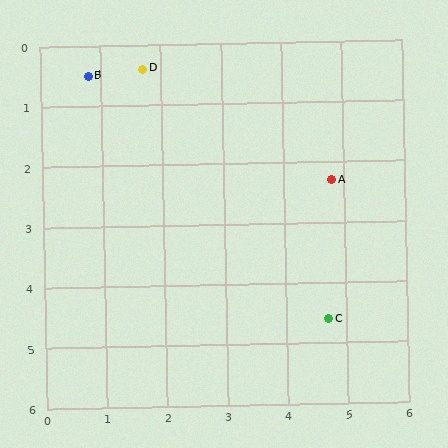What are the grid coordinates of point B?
Point B is at approximately (0.8, 0.5).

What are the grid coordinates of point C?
Point C is at approximately (4.7, 4.6).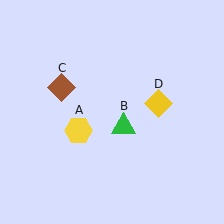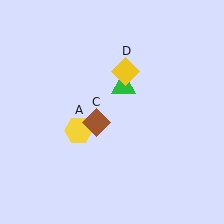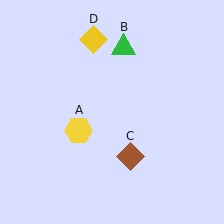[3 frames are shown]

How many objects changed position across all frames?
3 objects changed position: green triangle (object B), brown diamond (object C), yellow diamond (object D).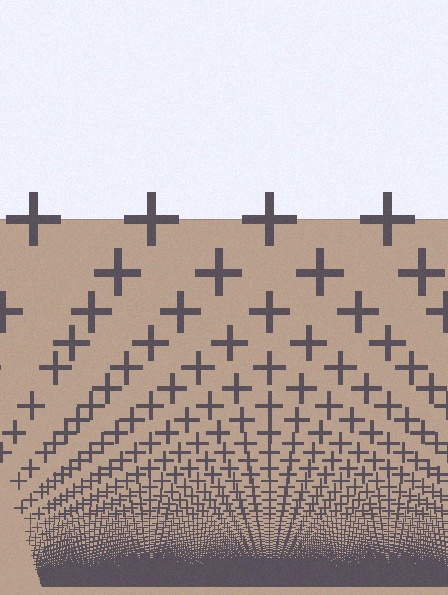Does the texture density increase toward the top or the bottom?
Density increases toward the bottom.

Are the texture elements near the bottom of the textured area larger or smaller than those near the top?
Smaller. The gradient is inverted — elements near the bottom are smaller and denser.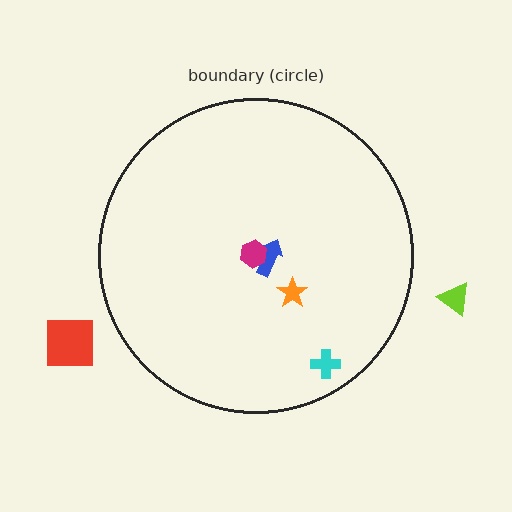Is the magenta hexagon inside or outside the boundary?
Inside.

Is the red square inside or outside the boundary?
Outside.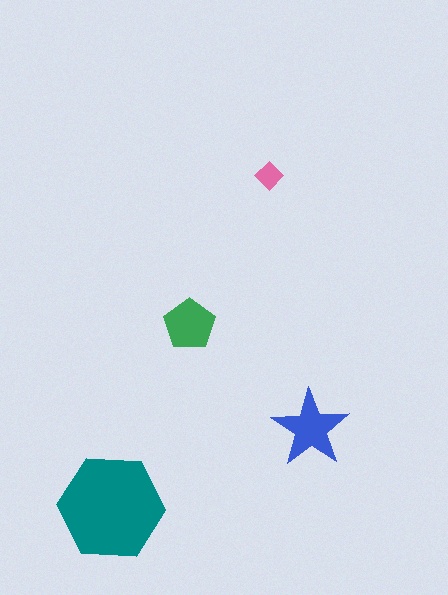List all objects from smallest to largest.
The pink diamond, the green pentagon, the blue star, the teal hexagon.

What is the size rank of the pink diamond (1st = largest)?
4th.